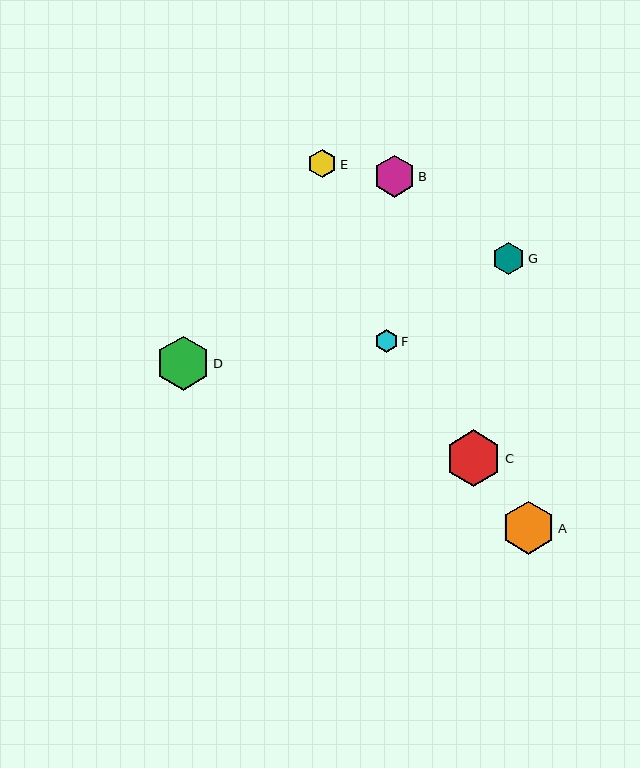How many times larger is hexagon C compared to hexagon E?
Hexagon C is approximately 2.0 times the size of hexagon E.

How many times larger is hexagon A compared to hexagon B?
Hexagon A is approximately 1.3 times the size of hexagon B.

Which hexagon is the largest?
Hexagon C is the largest with a size of approximately 56 pixels.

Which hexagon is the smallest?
Hexagon F is the smallest with a size of approximately 23 pixels.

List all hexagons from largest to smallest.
From largest to smallest: C, D, A, B, G, E, F.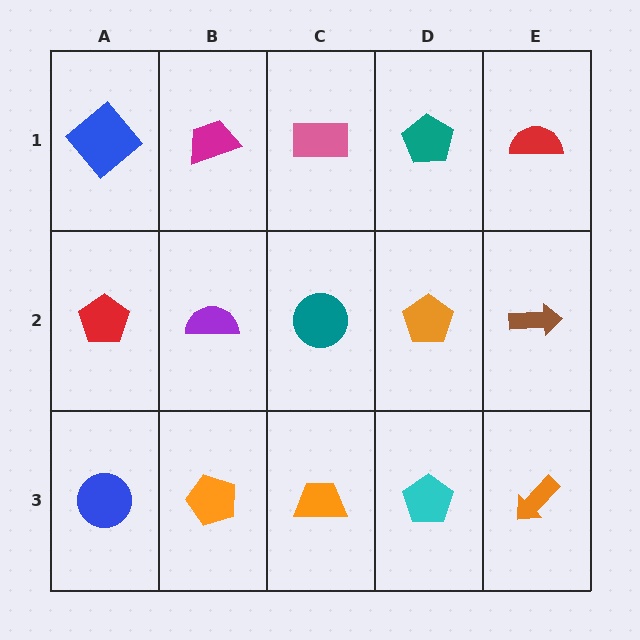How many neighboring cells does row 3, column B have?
3.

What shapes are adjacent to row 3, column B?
A purple semicircle (row 2, column B), a blue circle (row 3, column A), an orange trapezoid (row 3, column C).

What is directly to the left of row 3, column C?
An orange pentagon.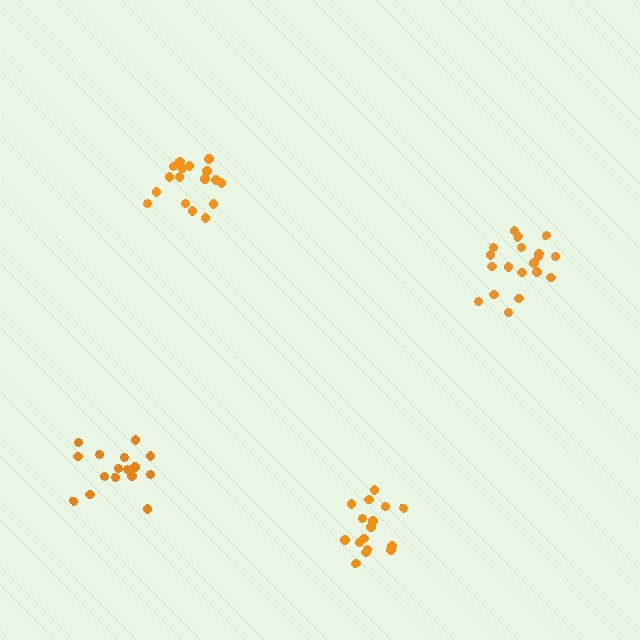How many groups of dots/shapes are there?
There are 4 groups.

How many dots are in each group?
Group 1: 19 dots, Group 2: 16 dots, Group 3: 16 dots, Group 4: 18 dots (69 total).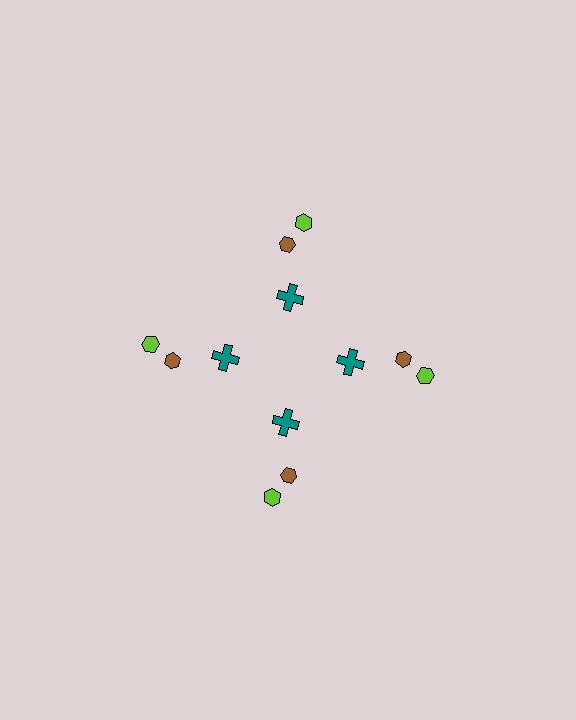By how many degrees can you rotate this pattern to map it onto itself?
The pattern maps onto itself every 90 degrees of rotation.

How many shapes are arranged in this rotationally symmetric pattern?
There are 12 shapes, arranged in 4 groups of 3.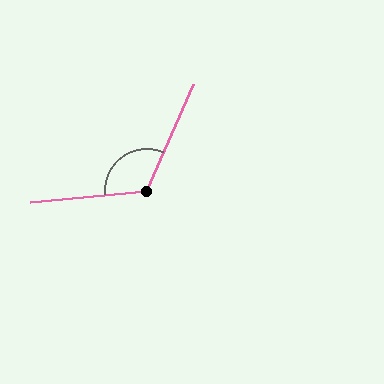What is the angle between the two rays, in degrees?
Approximately 119 degrees.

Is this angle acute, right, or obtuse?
It is obtuse.